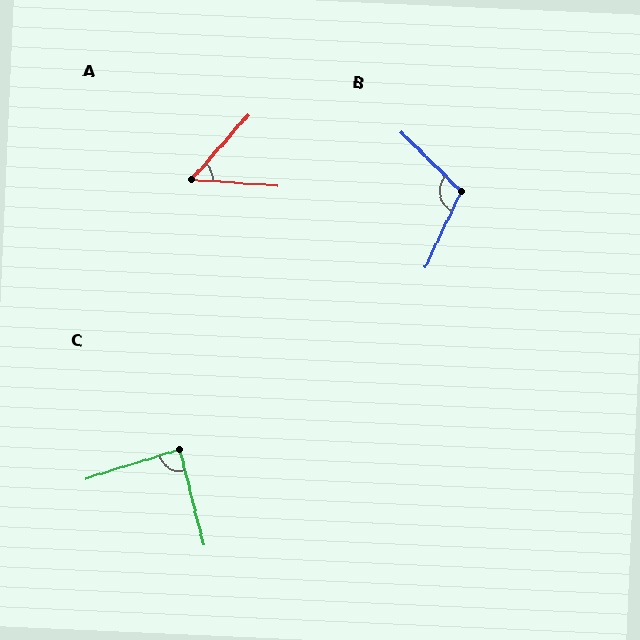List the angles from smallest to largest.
A (53°), C (87°), B (109°).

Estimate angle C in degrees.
Approximately 87 degrees.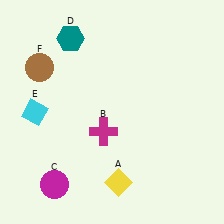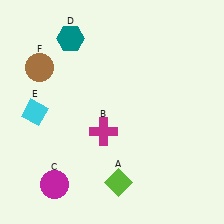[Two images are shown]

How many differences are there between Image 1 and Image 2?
There is 1 difference between the two images.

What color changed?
The diamond (A) changed from yellow in Image 1 to lime in Image 2.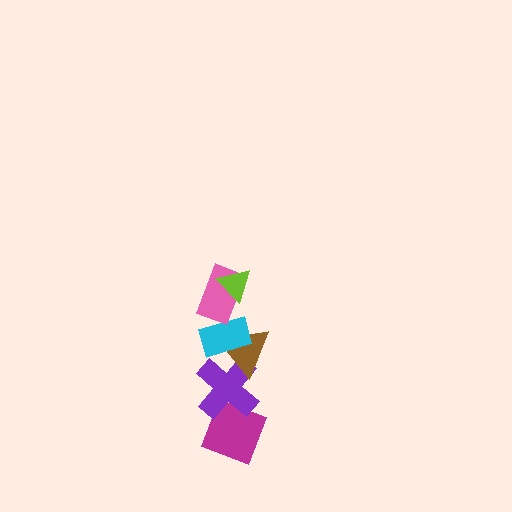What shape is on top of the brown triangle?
The cyan rectangle is on top of the brown triangle.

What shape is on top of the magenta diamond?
The purple cross is on top of the magenta diamond.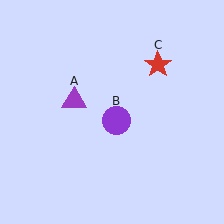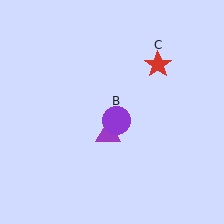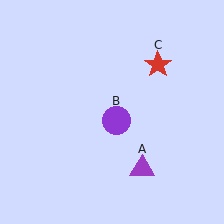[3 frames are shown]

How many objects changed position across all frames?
1 object changed position: purple triangle (object A).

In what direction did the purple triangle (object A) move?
The purple triangle (object A) moved down and to the right.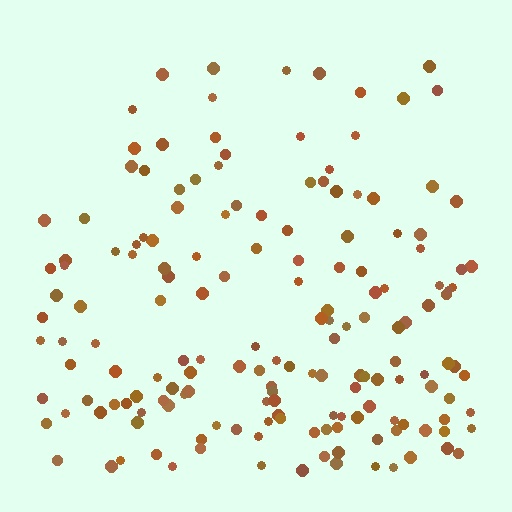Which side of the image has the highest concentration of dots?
The bottom.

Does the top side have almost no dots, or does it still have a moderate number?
Still a moderate number, just noticeably fewer than the bottom.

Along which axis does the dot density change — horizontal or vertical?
Vertical.